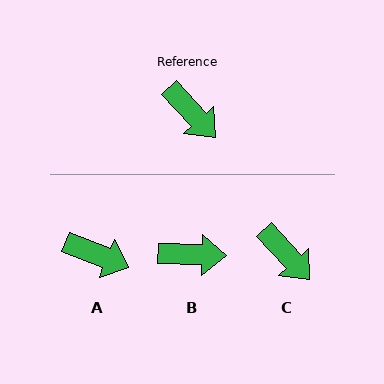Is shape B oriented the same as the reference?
No, it is off by about 46 degrees.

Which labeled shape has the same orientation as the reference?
C.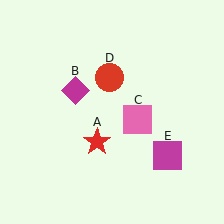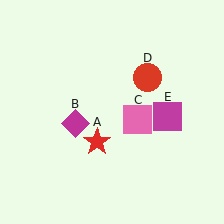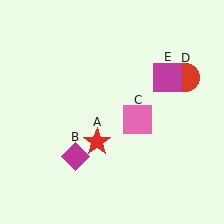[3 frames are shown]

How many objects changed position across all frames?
3 objects changed position: magenta diamond (object B), red circle (object D), magenta square (object E).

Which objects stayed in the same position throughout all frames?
Red star (object A) and pink square (object C) remained stationary.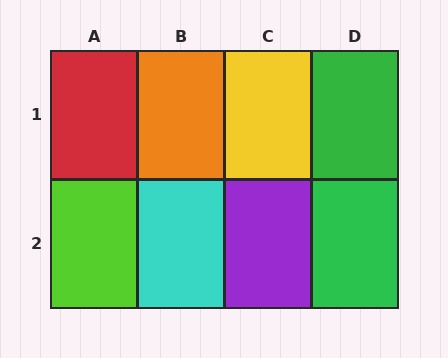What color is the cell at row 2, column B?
Cyan.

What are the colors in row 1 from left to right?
Red, orange, yellow, green.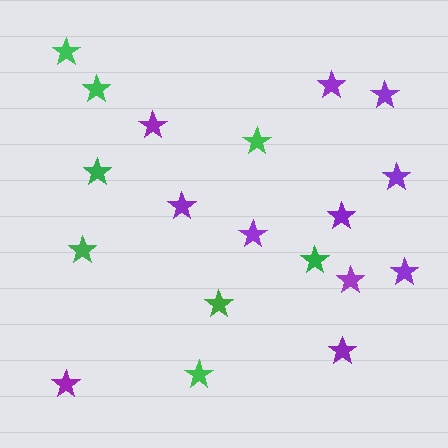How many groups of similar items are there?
There are 2 groups: one group of purple stars (11) and one group of green stars (8).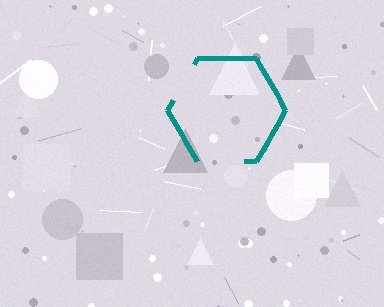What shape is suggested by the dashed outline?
The dashed outline suggests a hexagon.